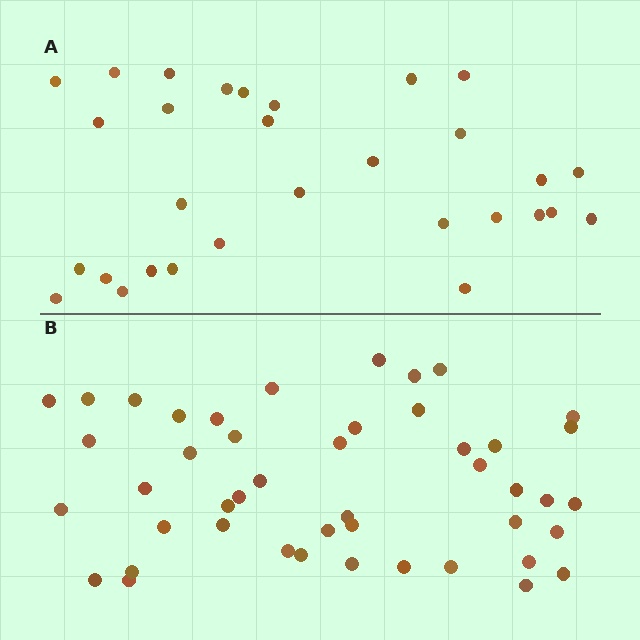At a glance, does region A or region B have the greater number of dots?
Region B (the bottom region) has more dots.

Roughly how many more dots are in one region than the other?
Region B has approximately 15 more dots than region A.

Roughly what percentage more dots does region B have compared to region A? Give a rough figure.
About 55% more.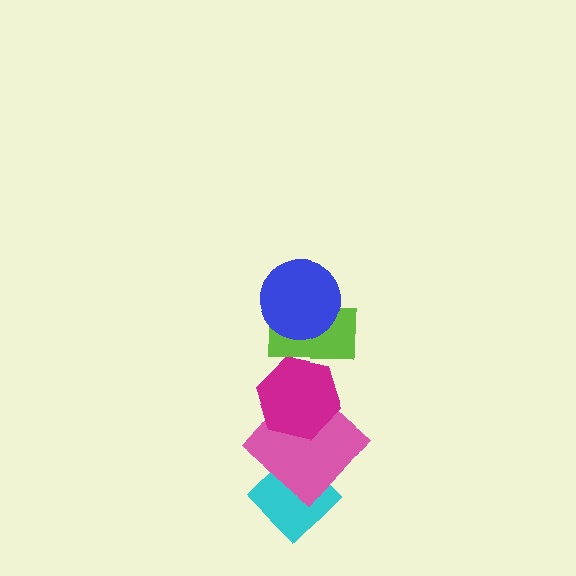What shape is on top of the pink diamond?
The magenta hexagon is on top of the pink diamond.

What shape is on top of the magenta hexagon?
The lime rectangle is on top of the magenta hexagon.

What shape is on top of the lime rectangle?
The blue circle is on top of the lime rectangle.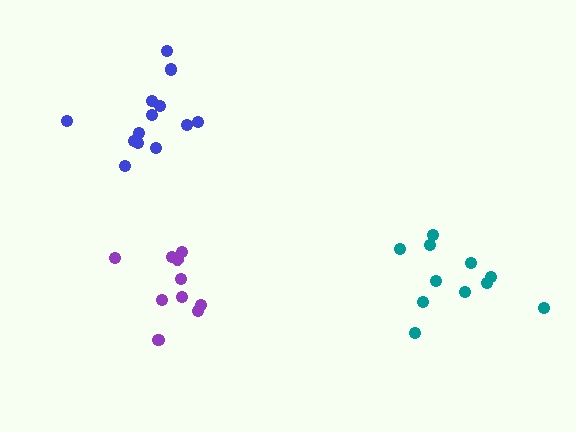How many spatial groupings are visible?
There are 3 spatial groupings.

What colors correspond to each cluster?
The clusters are colored: teal, purple, blue.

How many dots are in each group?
Group 1: 11 dots, Group 2: 10 dots, Group 3: 13 dots (34 total).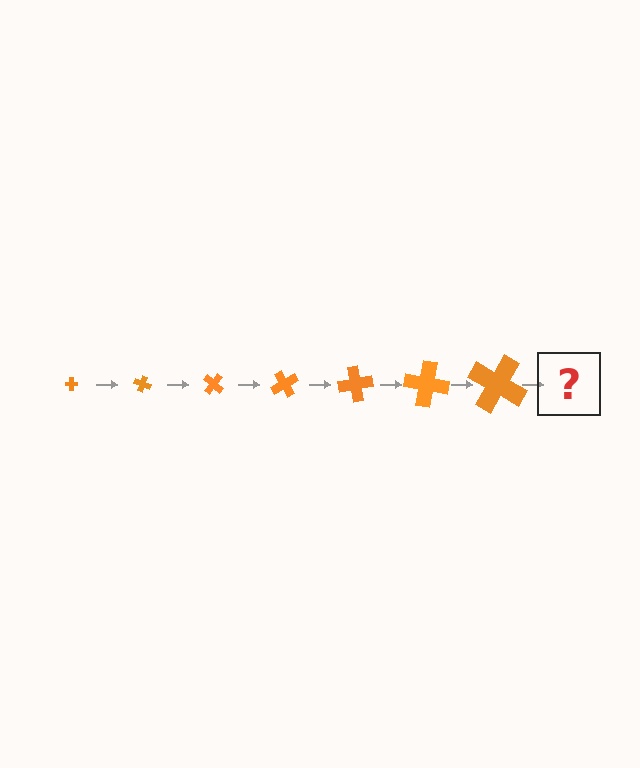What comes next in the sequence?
The next element should be a cross, larger than the previous one and rotated 140 degrees from the start.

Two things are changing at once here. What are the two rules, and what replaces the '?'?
The two rules are that the cross grows larger each step and it rotates 20 degrees each step. The '?' should be a cross, larger than the previous one and rotated 140 degrees from the start.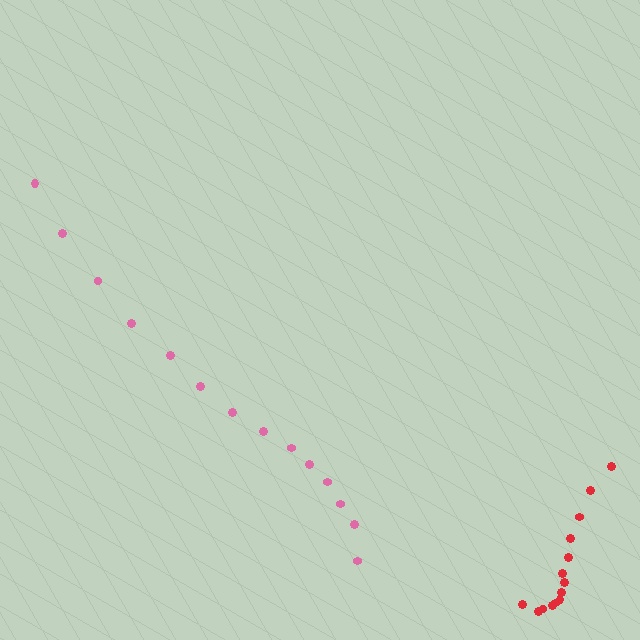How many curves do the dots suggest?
There are 2 distinct paths.